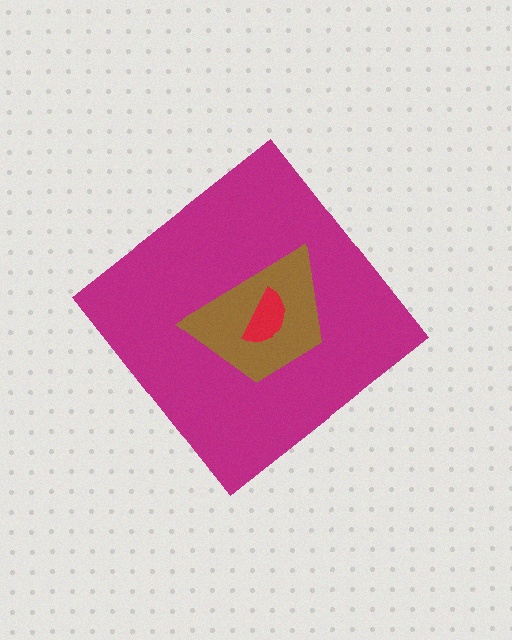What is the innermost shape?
The red semicircle.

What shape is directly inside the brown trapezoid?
The red semicircle.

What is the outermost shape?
The magenta diamond.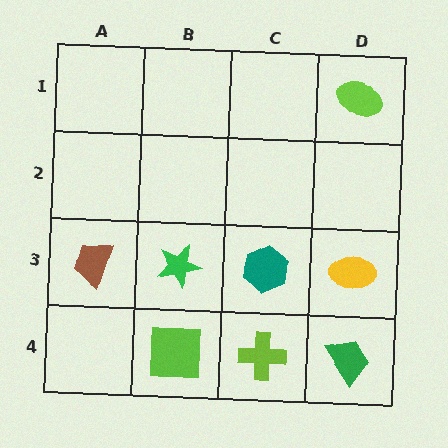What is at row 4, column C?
A lime cross.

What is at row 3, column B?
A green star.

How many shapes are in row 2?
0 shapes.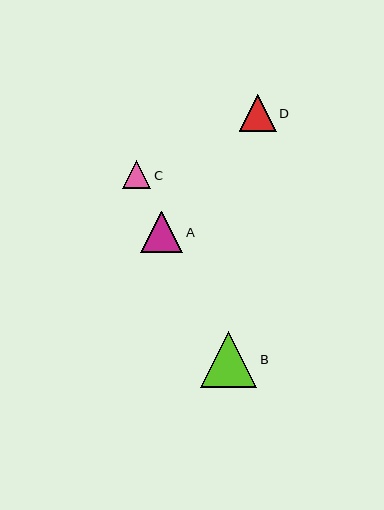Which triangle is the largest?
Triangle B is the largest with a size of approximately 56 pixels.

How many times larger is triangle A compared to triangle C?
Triangle A is approximately 1.5 times the size of triangle C.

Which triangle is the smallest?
Triangle C is the smallest with a size of approximately 28 pixels.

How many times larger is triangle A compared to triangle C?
Triangle A is approximately 1.5 times the size of triangle C.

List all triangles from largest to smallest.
From largest to smallest: B, A, D, C.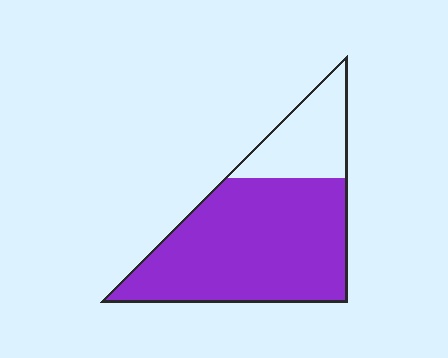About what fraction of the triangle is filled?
About three quarters (3/4).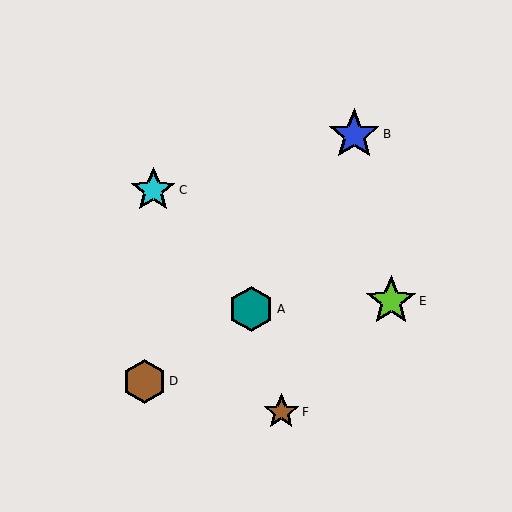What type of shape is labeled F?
Shape F is a brown star.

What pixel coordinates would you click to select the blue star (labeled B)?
Click at (354, 134) to select the blue star B.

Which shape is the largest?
The blue star (labeled B) is the largest.